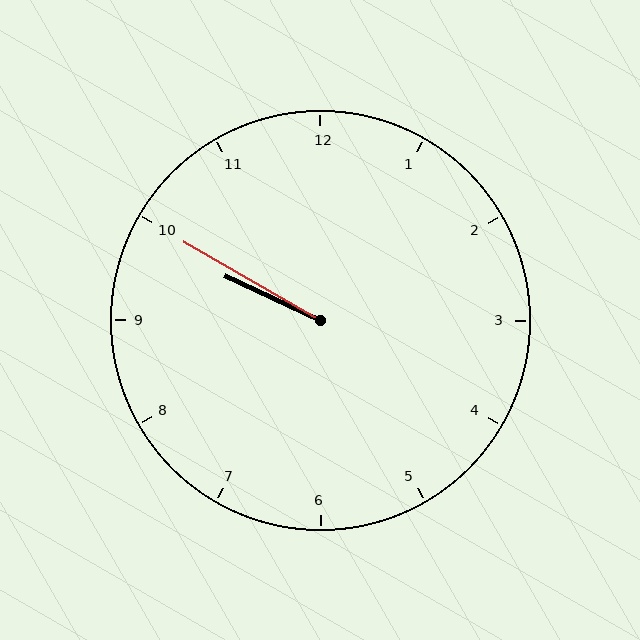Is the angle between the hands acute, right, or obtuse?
It is acute.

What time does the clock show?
9:50.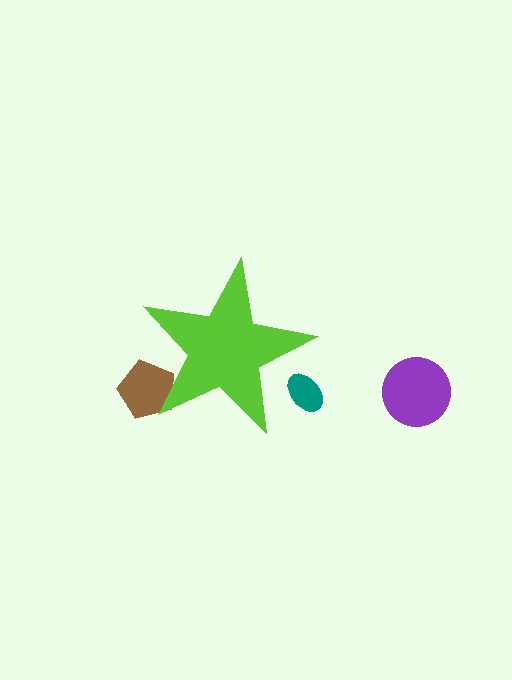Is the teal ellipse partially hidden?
Yes, the teal ellipse is partially hidden behind the lime star.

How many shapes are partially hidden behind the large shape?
2 shapes are partially hidden.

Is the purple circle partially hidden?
No, the purple circle is fully visible.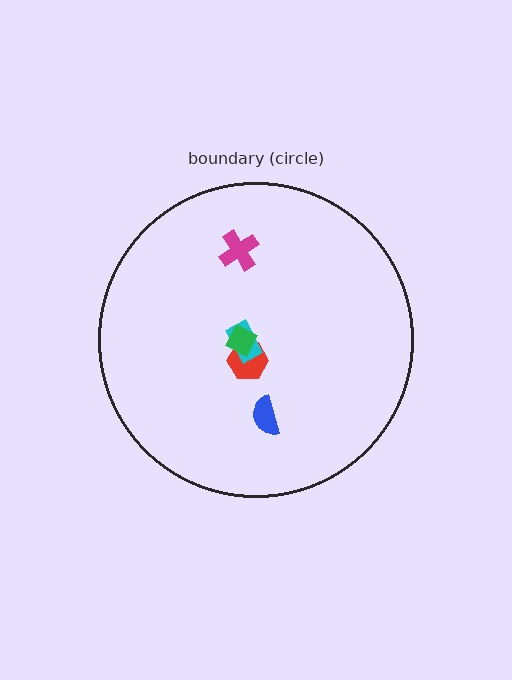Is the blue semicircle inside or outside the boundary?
Inside.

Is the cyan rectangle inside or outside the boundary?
Inside.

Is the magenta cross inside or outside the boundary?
Inside.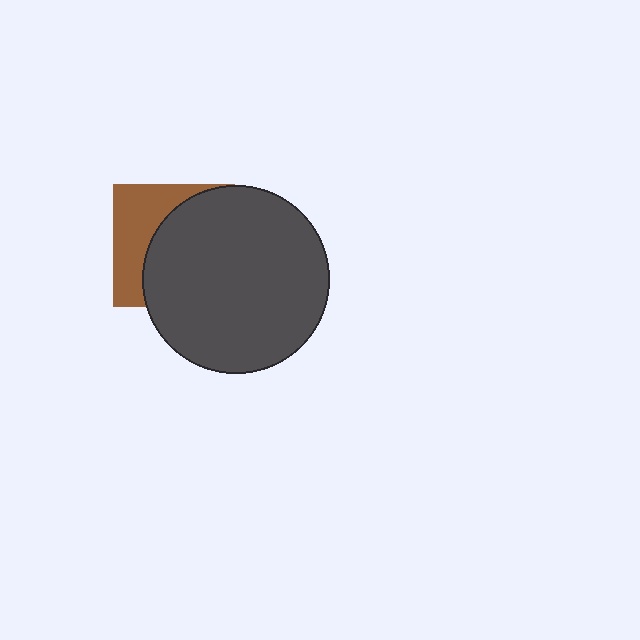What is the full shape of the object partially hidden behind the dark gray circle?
The partially hidden object is a brown square.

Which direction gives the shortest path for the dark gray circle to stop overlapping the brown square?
Moving right gives the shortest separation.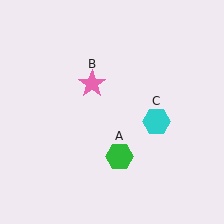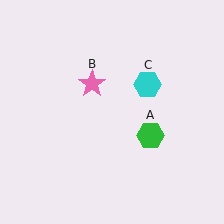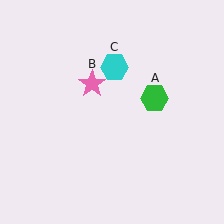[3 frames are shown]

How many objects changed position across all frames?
2 objects changed position: green hexagon (object A), cyan hexagon (object C).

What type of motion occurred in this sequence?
The green hexagon (object A), cyan hexagon (object C) rotated counterclockwise around the center of the scene.